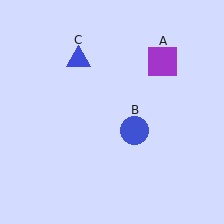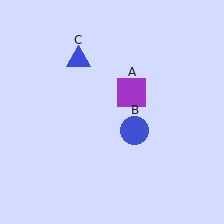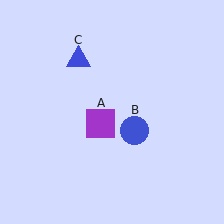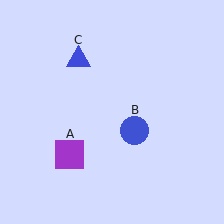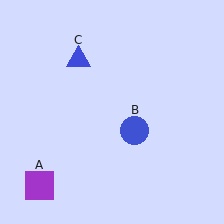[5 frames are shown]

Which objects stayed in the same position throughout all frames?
Blue circle (object B) and blue triangle (object C) remained stationary.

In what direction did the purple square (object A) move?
The purple square (object A) moved down and to the left.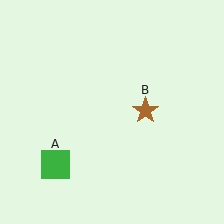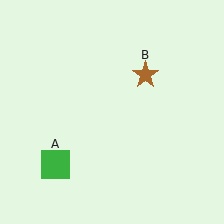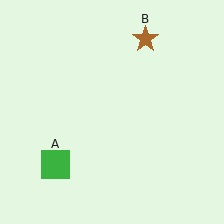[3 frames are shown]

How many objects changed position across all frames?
1 object changed position: brown star (object B).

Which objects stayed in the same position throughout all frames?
Green square (object A) remained stationary.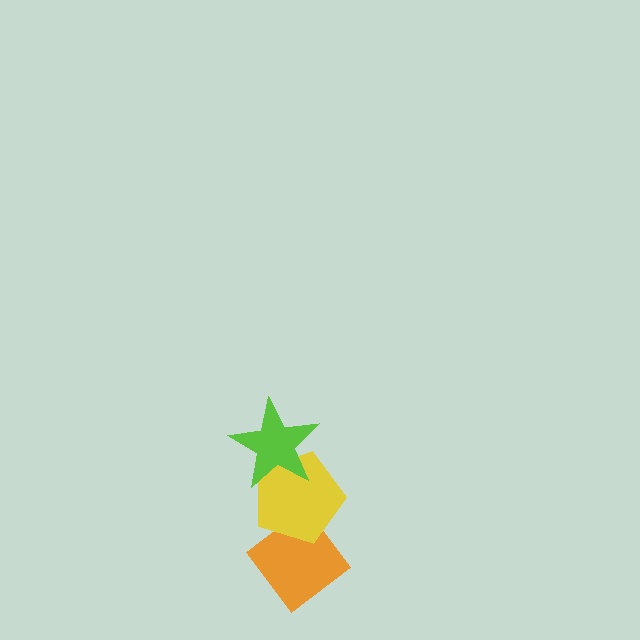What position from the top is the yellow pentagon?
The yellow pentagon is 2nd from the top.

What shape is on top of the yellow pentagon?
The lime star is on top of the yellow pentagon.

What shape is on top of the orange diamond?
The yellow pentagon is on top of the orange diamond.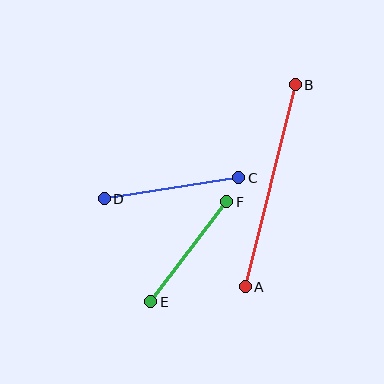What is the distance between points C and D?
The distance is approximately 136 pixels.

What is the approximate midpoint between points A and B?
The midpoint is at approximately (270, 186) pixels.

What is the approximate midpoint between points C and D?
The midpoint is at approximately (172, 188) pixels.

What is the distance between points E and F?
The distance is approximately 126 pixels.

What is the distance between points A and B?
The distance is approximately 208 pixels.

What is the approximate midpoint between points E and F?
The midpoint is at approximately (189, 252) pixels.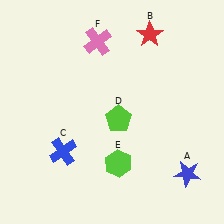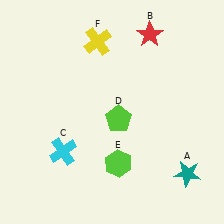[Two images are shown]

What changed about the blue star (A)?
In Image 1, A is blue. In Image 2, it changed to teal.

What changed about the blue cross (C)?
In Image 1, C is blue. In Image 2, it changed to cyan.